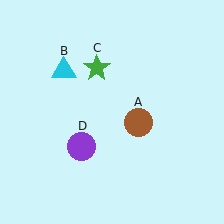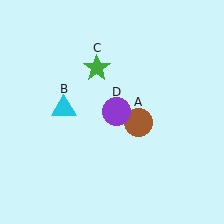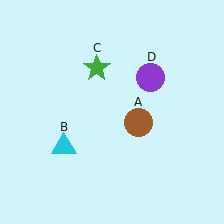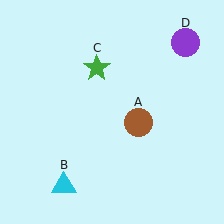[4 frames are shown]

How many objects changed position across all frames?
2 objects changed position: cyan triangle (object B), purple circle (object D).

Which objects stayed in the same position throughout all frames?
Brown circle (object A) and green star (object C) remained stationary.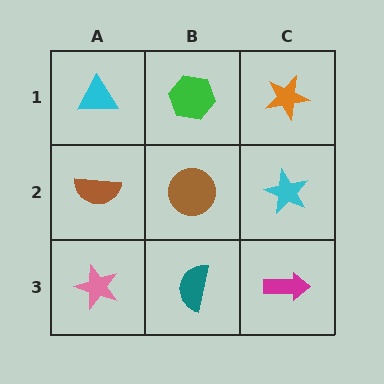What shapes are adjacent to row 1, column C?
A cyan star (row 2, column C), a green hexagon (row 1, column B).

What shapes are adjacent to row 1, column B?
A brown circle (row 2, column B), a cyan triangle (row 1, column A), an orange star (row 1, column C).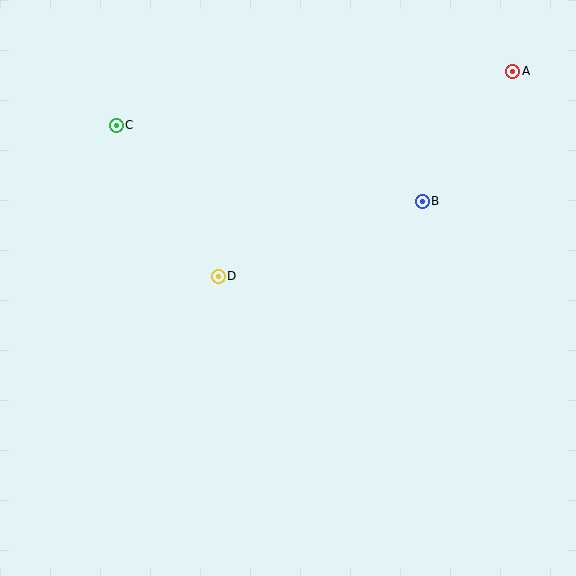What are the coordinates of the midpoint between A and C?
The midpoint between A and C is at (314, 98).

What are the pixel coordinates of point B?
Point B is at (422, 201).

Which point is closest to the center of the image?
Point D at (218, 276) is closest to the center.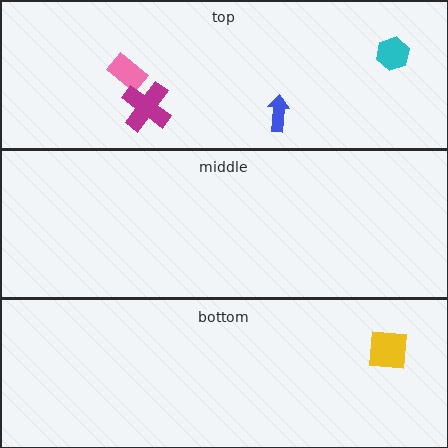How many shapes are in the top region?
4.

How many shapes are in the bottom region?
1.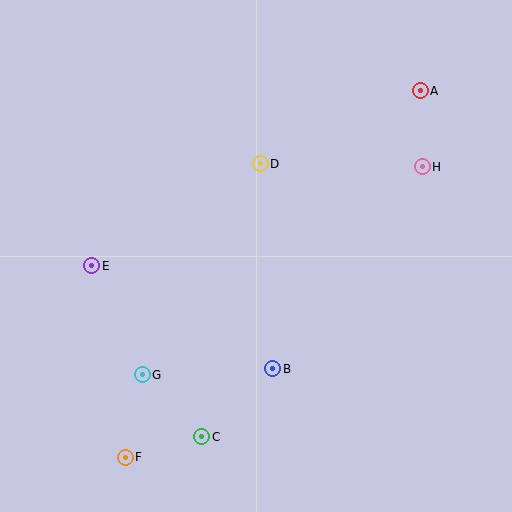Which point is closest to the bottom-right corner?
Point B is closest to the bottom-right corner.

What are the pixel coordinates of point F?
Point F is at (125, 457).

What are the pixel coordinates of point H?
Point H is at (422, 167).